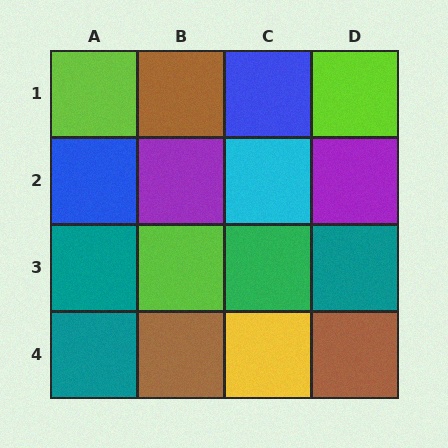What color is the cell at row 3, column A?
Teal.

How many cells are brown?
3 cells are brown.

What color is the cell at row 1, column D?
Lime.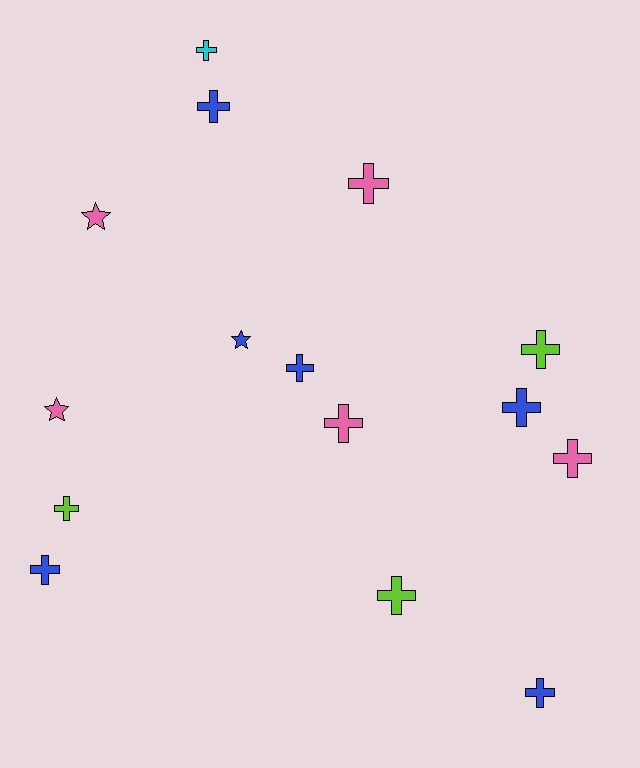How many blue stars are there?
There is 1 blue star.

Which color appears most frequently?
Blue, with 6 objects.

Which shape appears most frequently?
Cross, with 12 objects.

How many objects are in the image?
There are 15 objects.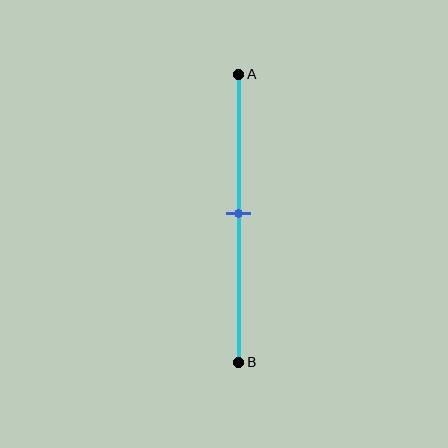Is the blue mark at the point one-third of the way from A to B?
No, the mark is at about 50% from A, not at the 33% one-third point.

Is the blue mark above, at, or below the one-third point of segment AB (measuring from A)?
The blue mark is below the one-third point of segment AB.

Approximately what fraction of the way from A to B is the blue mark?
The blue mark is approximately 50% of the way from A to B.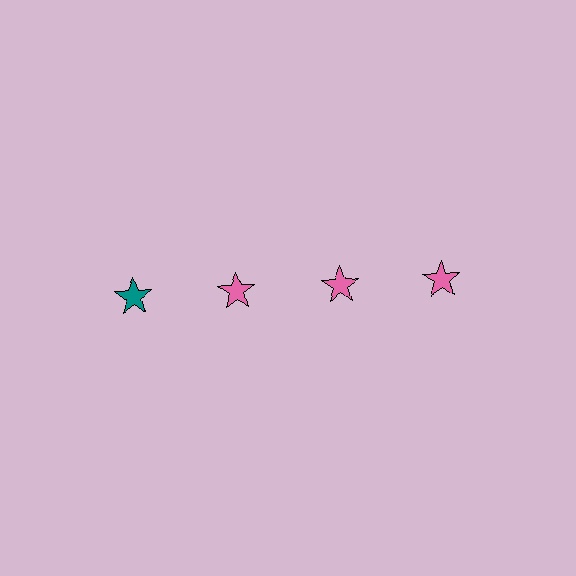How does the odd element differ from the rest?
It has a different color: teal instead of pink.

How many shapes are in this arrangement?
There are 4 shapes arranged in a grid pattern.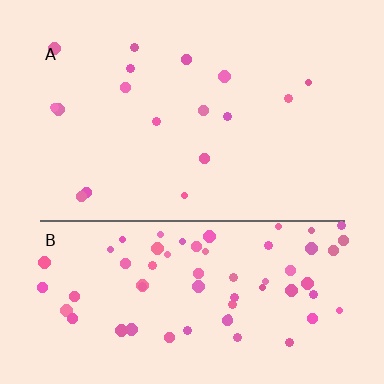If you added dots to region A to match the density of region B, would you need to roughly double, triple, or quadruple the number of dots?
Approximately quadruple.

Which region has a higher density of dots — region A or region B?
B (the bottom).